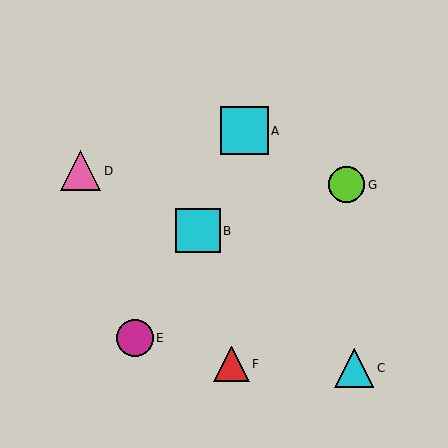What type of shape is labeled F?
Shape F is a red triangle.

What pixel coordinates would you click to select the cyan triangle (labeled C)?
Click at (354, 368) to select the cyan triangle C.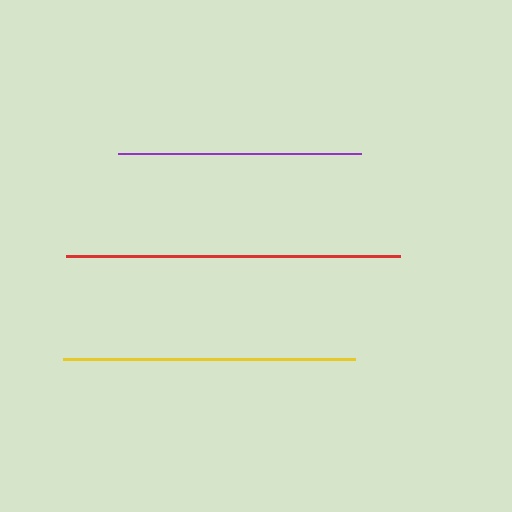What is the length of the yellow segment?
The yellow segment is approximately 292 pixels long.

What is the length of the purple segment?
The purple segment is approximately 243 pixels long.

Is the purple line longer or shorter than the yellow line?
The yellow line is longer than the purple line.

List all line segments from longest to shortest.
From longest to shortest: red, yellow, purple.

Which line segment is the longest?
The red line is the longest at approximately 333 pixels.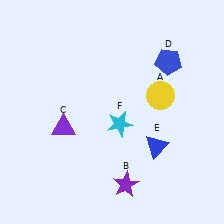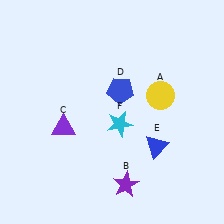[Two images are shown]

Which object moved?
The blue pentagon (D) moved left.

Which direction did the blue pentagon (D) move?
The blue pentagon (D) moved left.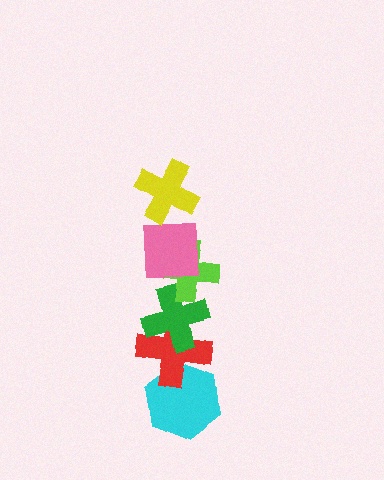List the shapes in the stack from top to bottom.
From top to bottom: the yellow cross, the pink square, the lime cross, the green cross, the red cross, the cyan hexagon.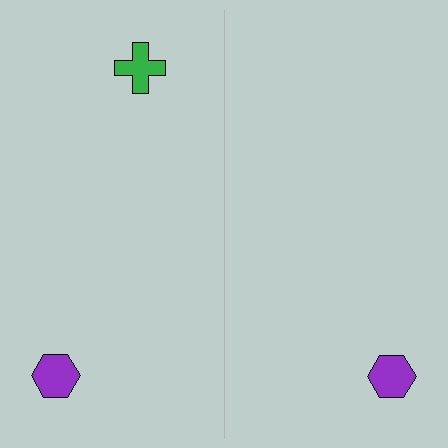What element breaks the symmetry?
A green cross is missing from the right side.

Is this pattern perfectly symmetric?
No, the pattern is not perfectly symmetric. A green cross is missing from the right side.